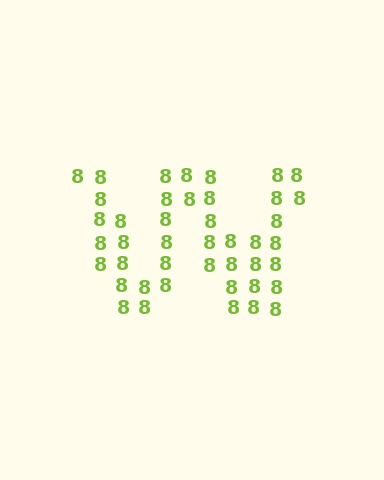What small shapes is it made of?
It is made of small digit 8's.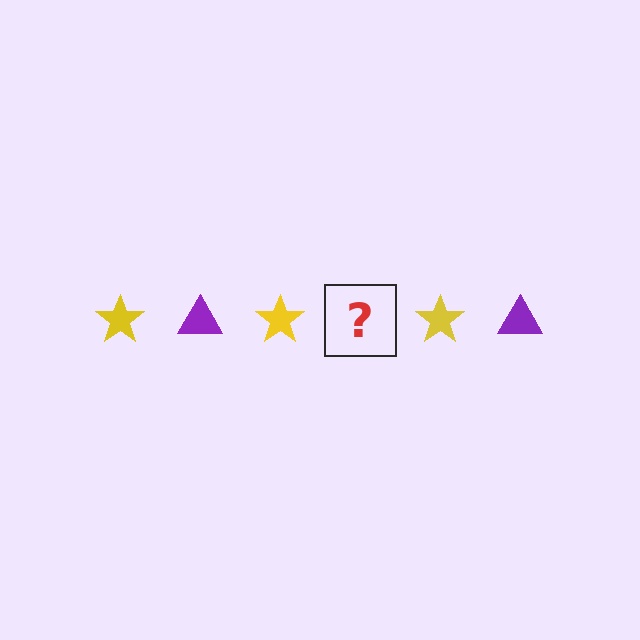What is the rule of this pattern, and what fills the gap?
The rule is that the pattern alternates between yellow star and purple triangle. The gap should be filled with a purple triangle.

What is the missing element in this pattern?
The missing element is a purple triangle.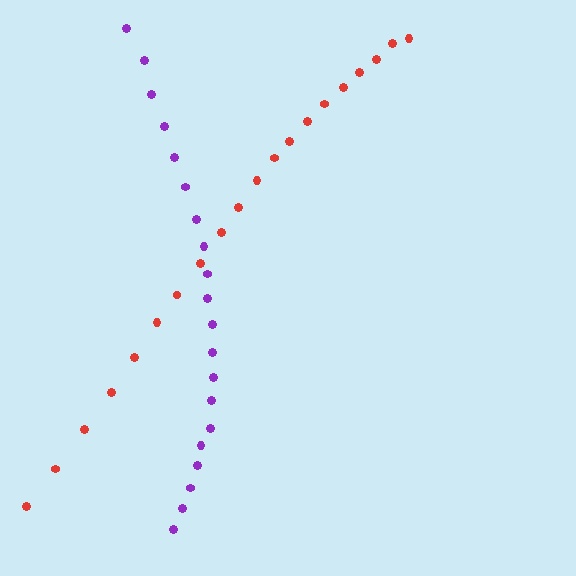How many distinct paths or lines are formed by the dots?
There are 2 distinct paths.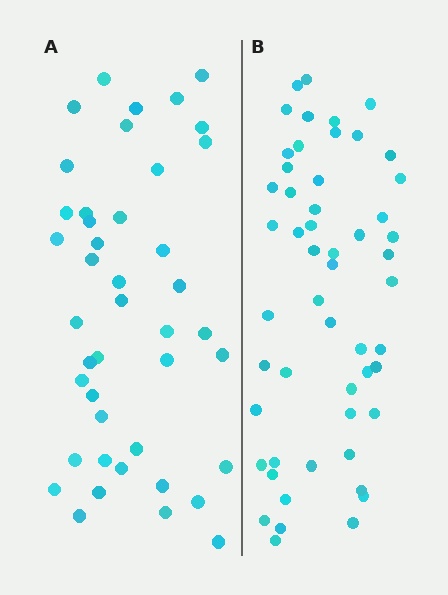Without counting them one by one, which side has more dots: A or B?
Region B (the right region) has more dots.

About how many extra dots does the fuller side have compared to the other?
Region B has roughly 10 or so more dots than region A.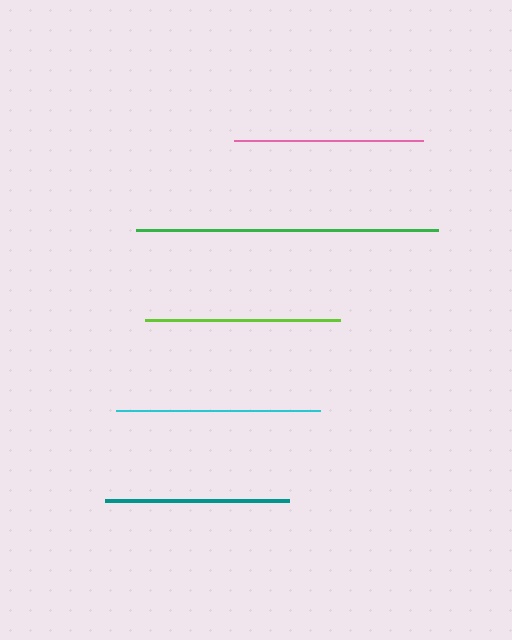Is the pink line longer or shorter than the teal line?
The pink line is longer than the teal line.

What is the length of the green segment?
The green segment is approximately 301 pixels long.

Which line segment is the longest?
The green line is the longest at approximately 301 pixels.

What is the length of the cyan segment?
The cyan segment is approximately 205 pixels long.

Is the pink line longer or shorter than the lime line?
The lime line is longer than the pink line.